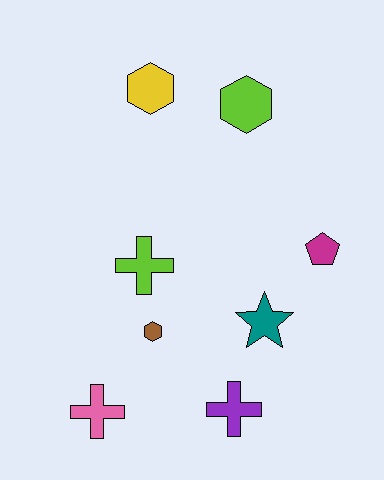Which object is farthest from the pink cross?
The lime hexagon is farthest from the pink cross.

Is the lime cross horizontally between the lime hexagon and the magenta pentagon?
No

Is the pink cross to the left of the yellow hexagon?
Yes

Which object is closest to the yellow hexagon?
The lime hexagon is closest to the yellow hexagon.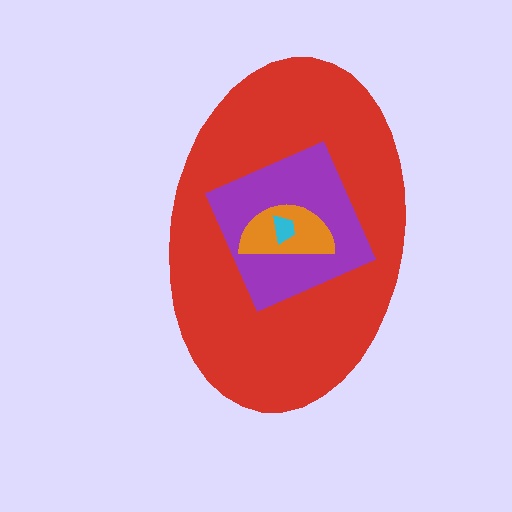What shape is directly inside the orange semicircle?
The cyan trapezoid.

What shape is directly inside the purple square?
The orange semicircle.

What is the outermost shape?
The red ellipse.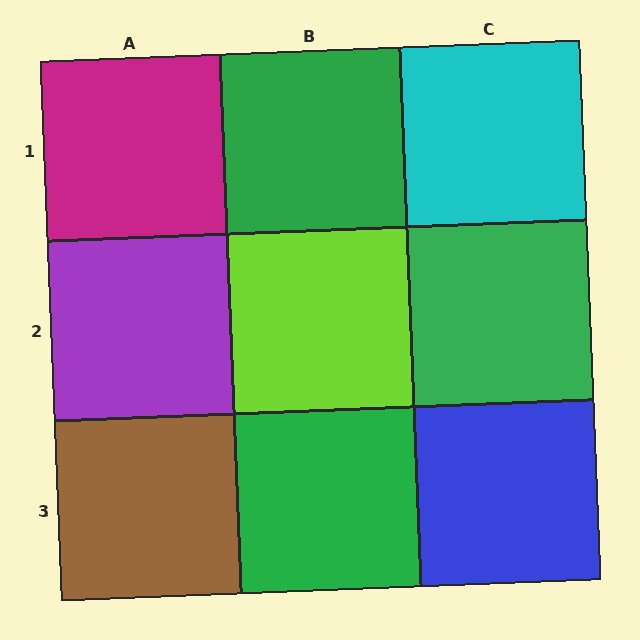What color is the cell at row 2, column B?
Lime.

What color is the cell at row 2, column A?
Purple.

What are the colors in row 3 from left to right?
Brown, green, blue.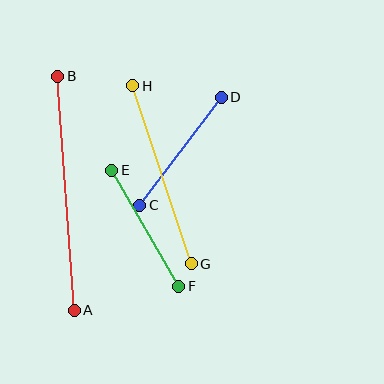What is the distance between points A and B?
The distance is approximately 235 pixels.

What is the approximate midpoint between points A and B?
The midpoint is at approximately (66, 193) pixels.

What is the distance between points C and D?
The distance is approximately 135 pixels.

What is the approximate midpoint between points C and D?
The midpoint is at approximately (181, 151) pixels.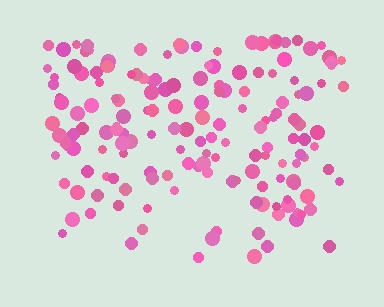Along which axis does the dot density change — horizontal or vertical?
Vertical.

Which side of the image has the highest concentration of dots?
The top.